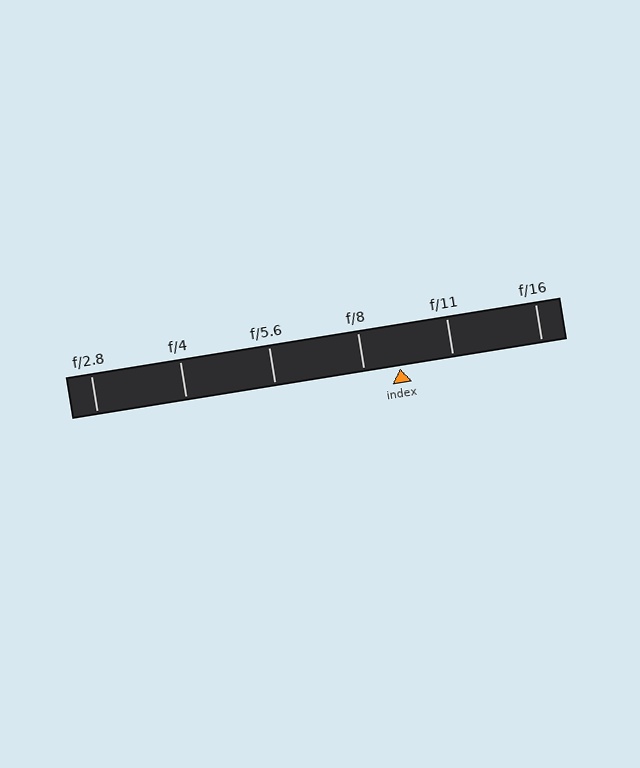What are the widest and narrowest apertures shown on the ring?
The widest aperture shown is f/2.8 and the narrowest is f/16.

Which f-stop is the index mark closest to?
The index mark is closest to f/8.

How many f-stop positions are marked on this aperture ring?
There are 6 f-stop positions marked.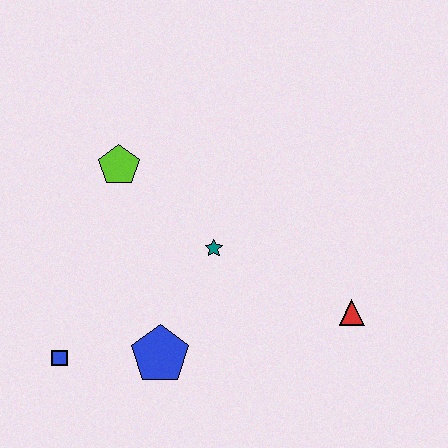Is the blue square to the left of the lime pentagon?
Yes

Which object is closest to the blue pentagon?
The blue square is closest to the blue pentagon.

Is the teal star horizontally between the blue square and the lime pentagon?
No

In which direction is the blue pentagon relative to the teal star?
The blue pentagon is below the teal star.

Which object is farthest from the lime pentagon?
The red triangle is farthest from the lime pentagon.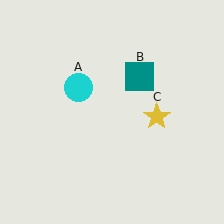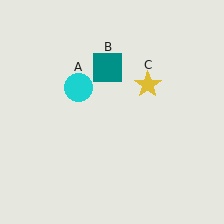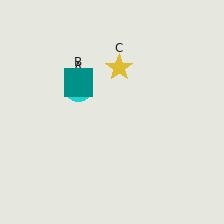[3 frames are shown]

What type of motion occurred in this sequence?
The teal square (object B), yellow star (object C) rotated counterclockwise around the center of the scene.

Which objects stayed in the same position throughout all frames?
Cyan circle (object A) remained stationary.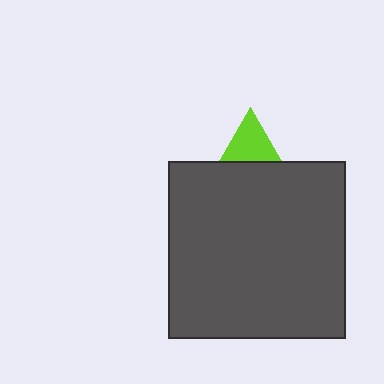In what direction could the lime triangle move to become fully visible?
The lime triangle could move up. That would shift it out from behind the dark gray square entirely.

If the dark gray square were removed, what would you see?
You would see the complete lime triangle.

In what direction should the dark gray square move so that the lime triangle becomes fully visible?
The dark gray square should move down. That is the shortest direction to clear the overlap and leave the lime triangle fully visible.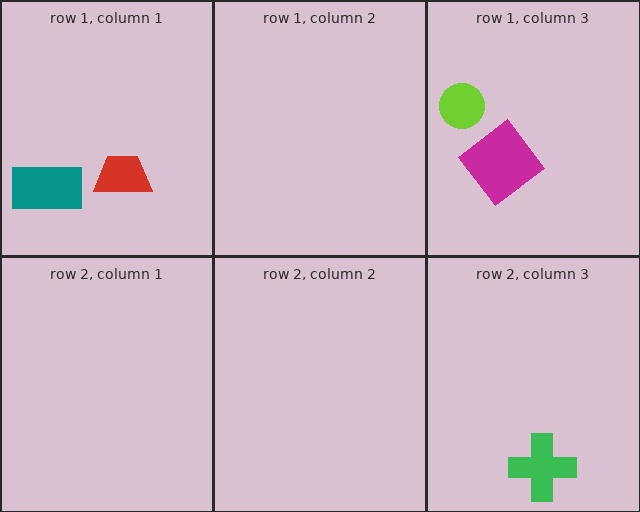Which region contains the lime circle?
The row 1, column 3 region.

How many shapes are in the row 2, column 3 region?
1.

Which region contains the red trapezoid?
The row 1, column 1 region.